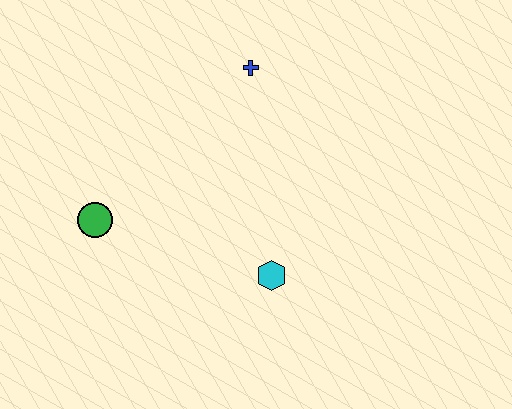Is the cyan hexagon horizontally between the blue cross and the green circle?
No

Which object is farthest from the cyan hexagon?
The blue cross is farthest from the cyan hexagon.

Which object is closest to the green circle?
The cyan hexagon is closest to the green circle.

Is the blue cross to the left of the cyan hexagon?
Yes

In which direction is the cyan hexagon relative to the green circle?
The cyan hexagon is to the right of the green circle.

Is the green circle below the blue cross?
Yes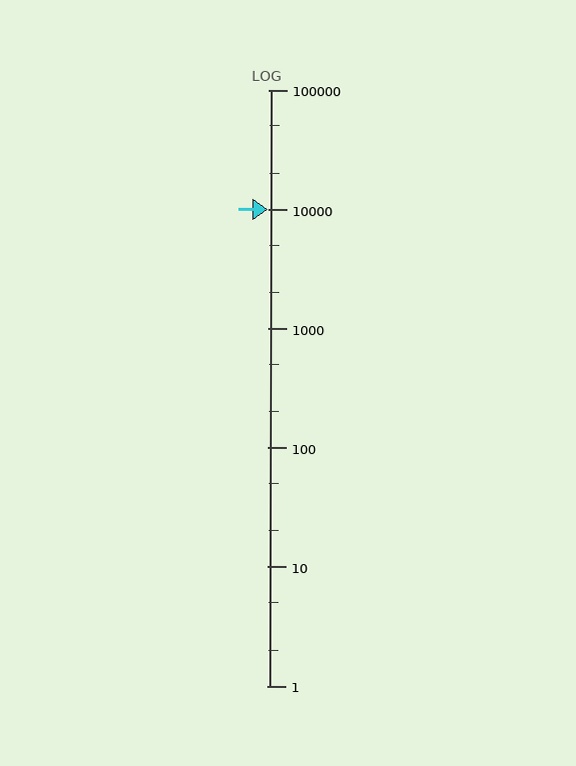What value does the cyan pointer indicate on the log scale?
The pointer indicates approximately 10000.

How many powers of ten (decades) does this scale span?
The scale spans 5 decades, from 1 to 100000.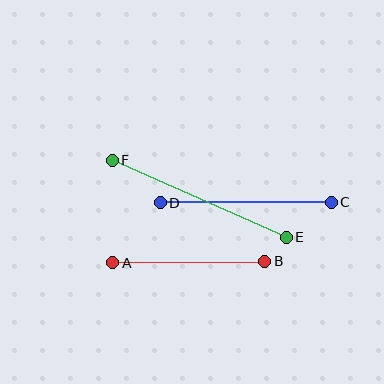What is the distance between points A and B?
The distance is approximately 152 pixels.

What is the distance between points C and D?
The distance is approximately 171 pixels.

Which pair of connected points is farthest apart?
Points E and F are farthest apart.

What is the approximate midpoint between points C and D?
The midpoint is at approximately (246, 202) pixels.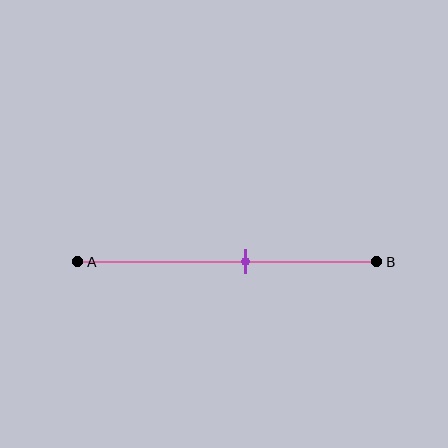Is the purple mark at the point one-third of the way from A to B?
No, the mark is at about 55% from A, not at the 33% one-third point.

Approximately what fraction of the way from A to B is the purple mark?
The purple mark is approximately 55% of the way from A to B.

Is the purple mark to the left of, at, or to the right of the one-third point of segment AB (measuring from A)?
The purple mark is to the right of the one-third point of segment AB.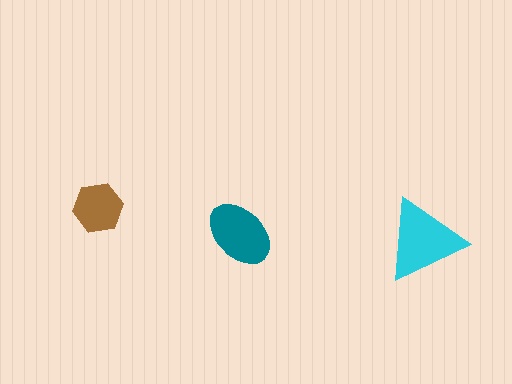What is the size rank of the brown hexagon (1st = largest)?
3rd.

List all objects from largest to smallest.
The cyan triangle, the teal ellipse, the brown hexagon.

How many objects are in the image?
There are 3 objects in the image.